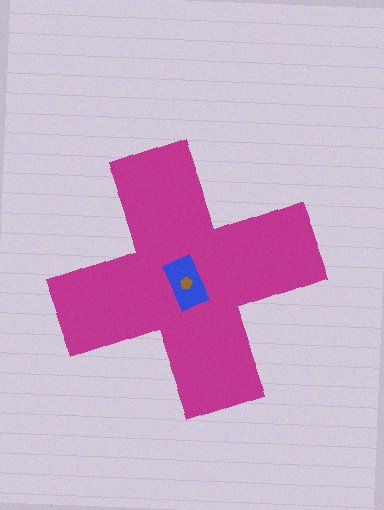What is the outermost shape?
The magenta cross.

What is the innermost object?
The brown pentagon.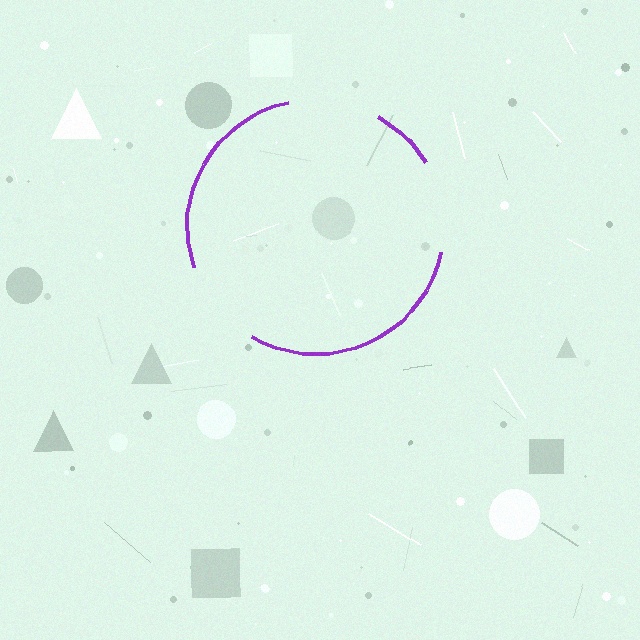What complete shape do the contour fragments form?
The contour fragments form a circle.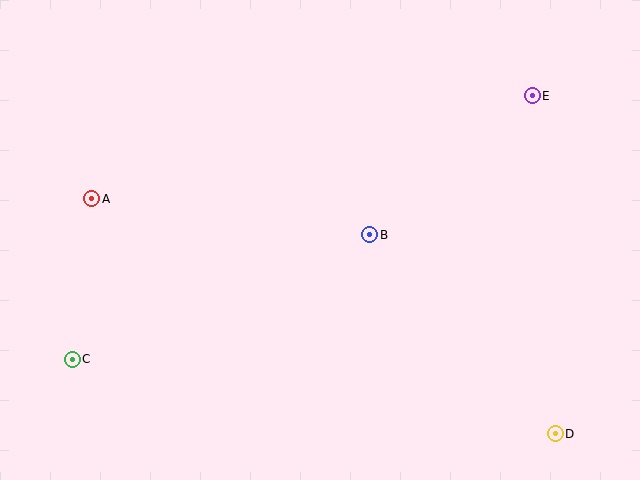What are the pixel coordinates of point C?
Point C is at (72, 359).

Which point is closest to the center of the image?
Point B at (370, 235) is closest to the center.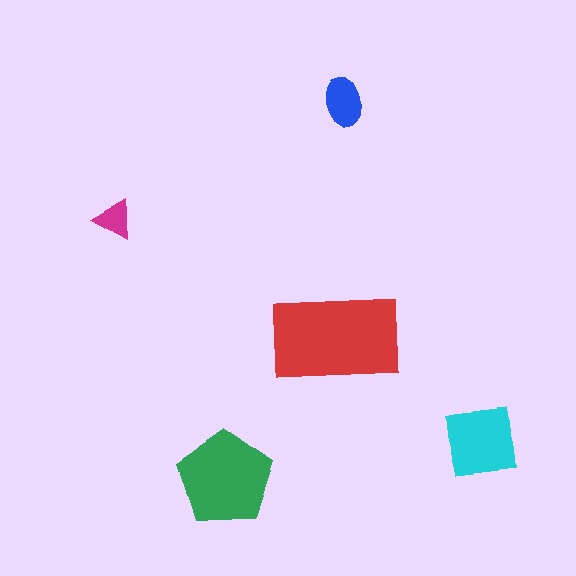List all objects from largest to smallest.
The red rectangle, the green pentagon, the cyan square, the blue ellipse, the magenta triangle.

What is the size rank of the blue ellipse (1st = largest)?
4th.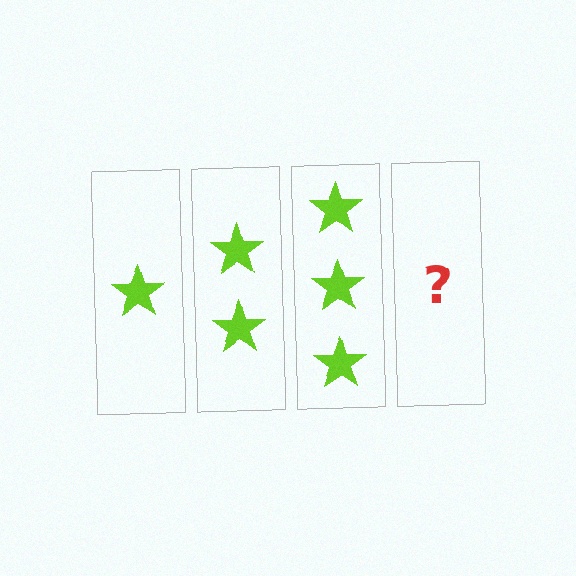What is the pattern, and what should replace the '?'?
The pattern is that each step adds one more star. The '?' should be 4 stars.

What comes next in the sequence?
The next element should be 4 stars.